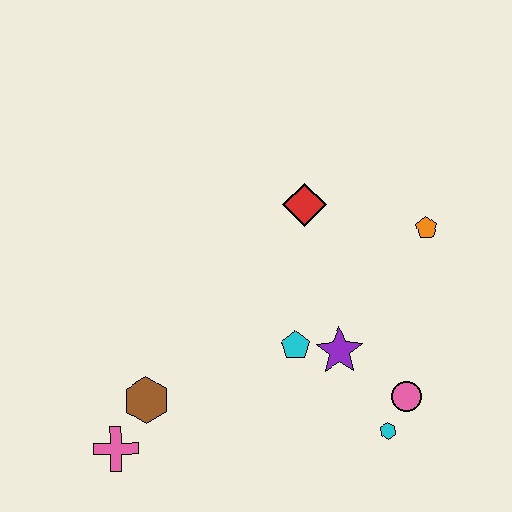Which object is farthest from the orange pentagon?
The pink cross is farthest from the orange pentagon.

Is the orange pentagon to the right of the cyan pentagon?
Yes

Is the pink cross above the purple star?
No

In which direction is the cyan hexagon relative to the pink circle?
The cyan hexagon is below the pink circle.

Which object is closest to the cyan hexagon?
The pink circle is closest to the cyan hexagon.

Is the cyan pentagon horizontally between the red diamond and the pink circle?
No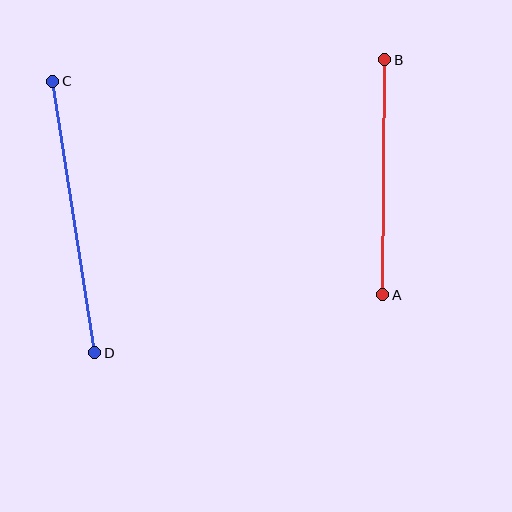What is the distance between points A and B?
The distance is approximately 235 pixels.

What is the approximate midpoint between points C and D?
The midpoint is at approximately (74, 217) pixels.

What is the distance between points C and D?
The distance is approximately 275 pixels.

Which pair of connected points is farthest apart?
Points C and D are farthest apart.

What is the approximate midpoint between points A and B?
The midpoint is at approximately (384, 177) pixels.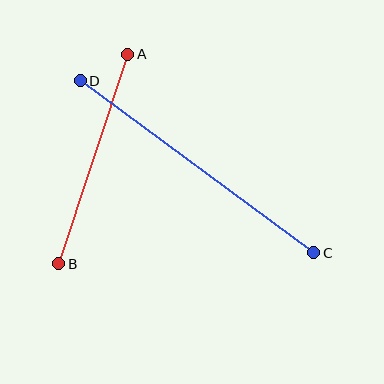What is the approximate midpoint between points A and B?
The midpoint is at approximately (93, 159) pixels.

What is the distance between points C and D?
The distance is approximately 290 pixels.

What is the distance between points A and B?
The distance is approximately 221 pixels.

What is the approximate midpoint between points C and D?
The midpoint is at approximately (197, 167) pixels.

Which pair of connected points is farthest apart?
Points C and D are farthest apart.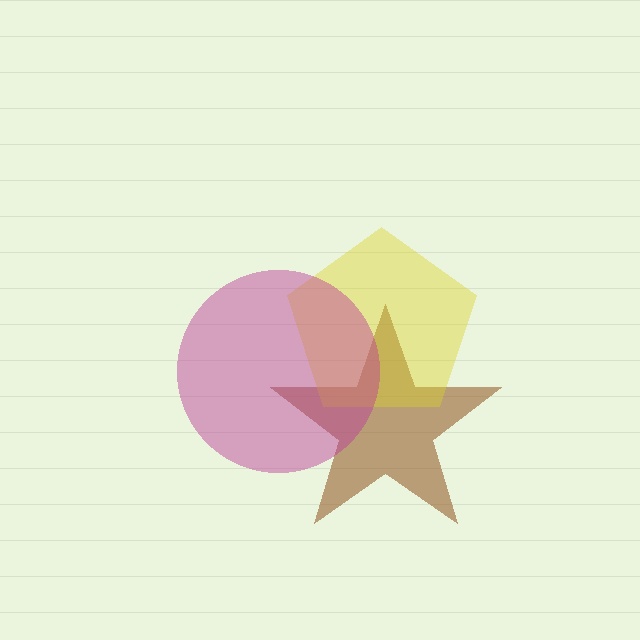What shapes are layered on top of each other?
The layered shapes are: a brown star, a yellow pentagon, a magenta circle.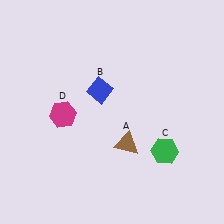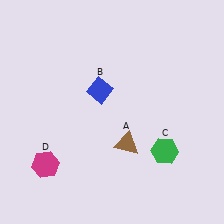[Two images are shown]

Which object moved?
The magenta hexagon (D) moved down.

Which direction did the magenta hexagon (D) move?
The magenta hexagon (D) moved down.